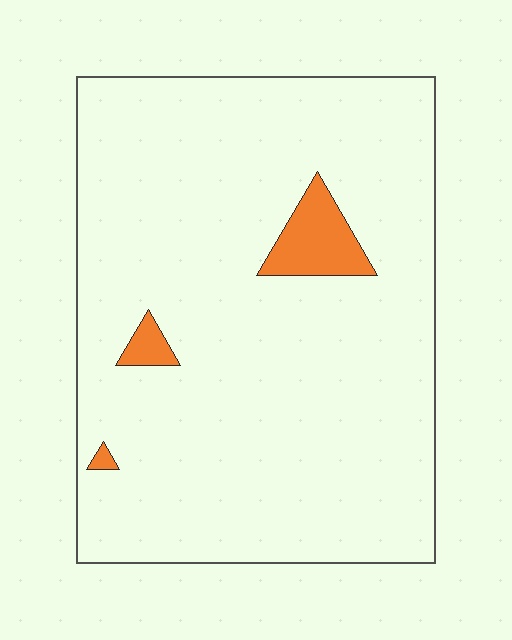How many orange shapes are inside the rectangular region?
3.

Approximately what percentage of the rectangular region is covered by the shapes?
Approximately 5%.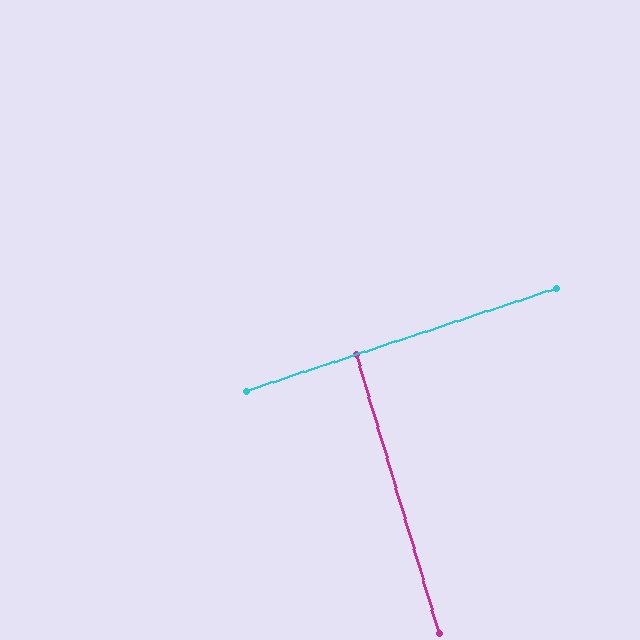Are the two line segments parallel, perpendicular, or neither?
Perpendicular — they meet at approximately 88°.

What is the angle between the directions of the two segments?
Approximately 88 degrees.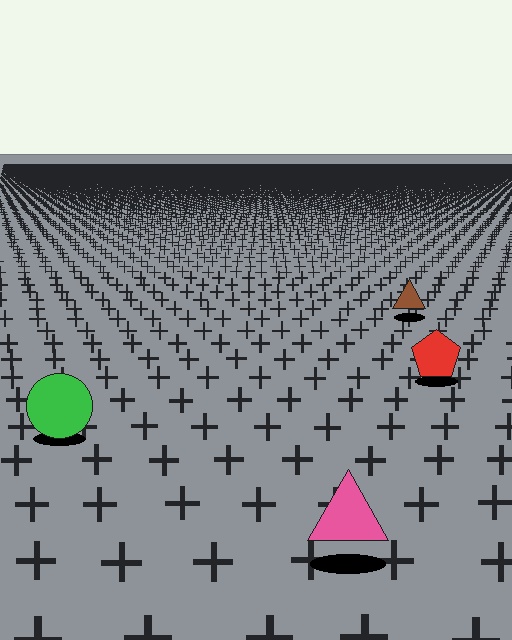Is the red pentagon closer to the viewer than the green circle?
No. The green circle is closer — you can tell from the texture gradient: the ground texture is coarser near it.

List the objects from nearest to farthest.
From nearest to farthest: the pink triangle, the green circle, the red pentagon, the brown triangle.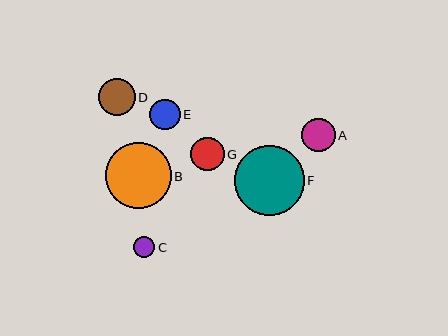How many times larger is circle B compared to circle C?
Circle B is approximately 3.2 times the size of circle C.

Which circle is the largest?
Circle F is the largest with a size of approximately 69 pixels.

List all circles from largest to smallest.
From largest to smallest: F, B, D, A, G, E, C.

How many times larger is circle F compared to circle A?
Circle F is approximately 2.1 times the size of circle A.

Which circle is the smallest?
Circle C is the smallest with a size of approximately 21 pixels.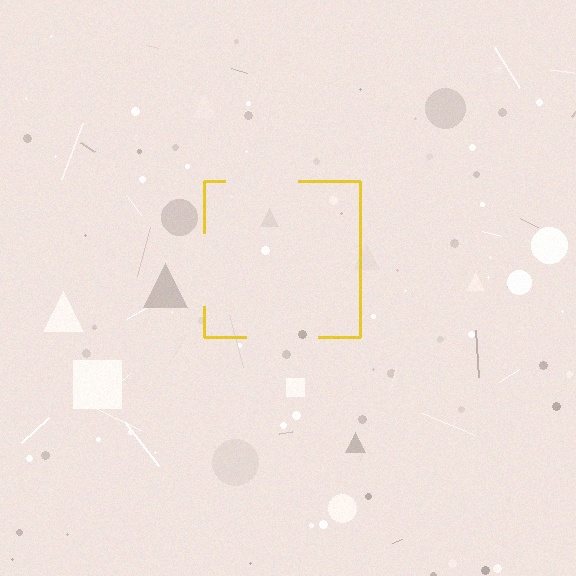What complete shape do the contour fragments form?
The contour fragments form a square.